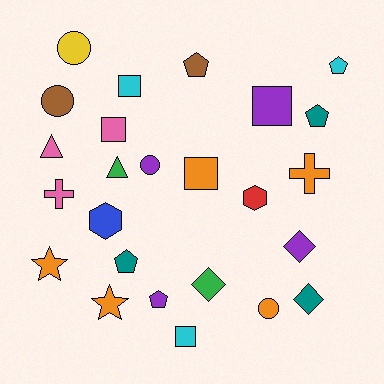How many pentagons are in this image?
There are 5 pentagons.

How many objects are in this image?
There are 25 objects.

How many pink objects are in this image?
There are 3 pink objects.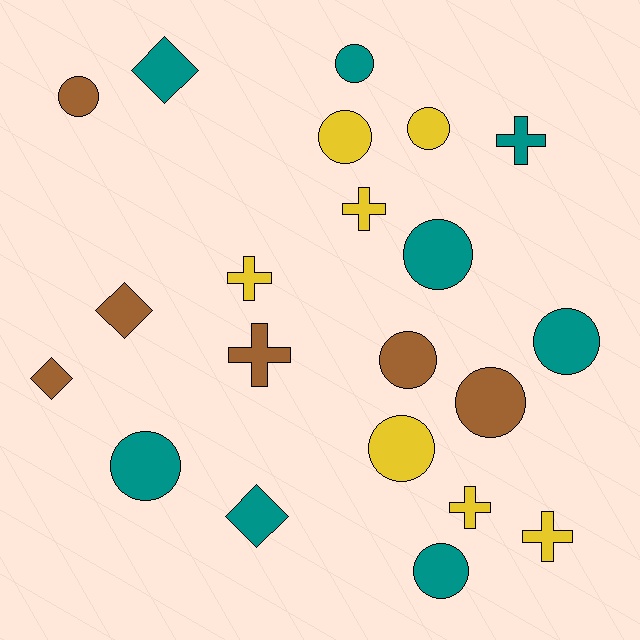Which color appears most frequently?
Teal, with 8 objects.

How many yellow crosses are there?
There are 4 yellow crosses.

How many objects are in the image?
There are 21 objects.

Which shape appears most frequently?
Circle, with 11 objects.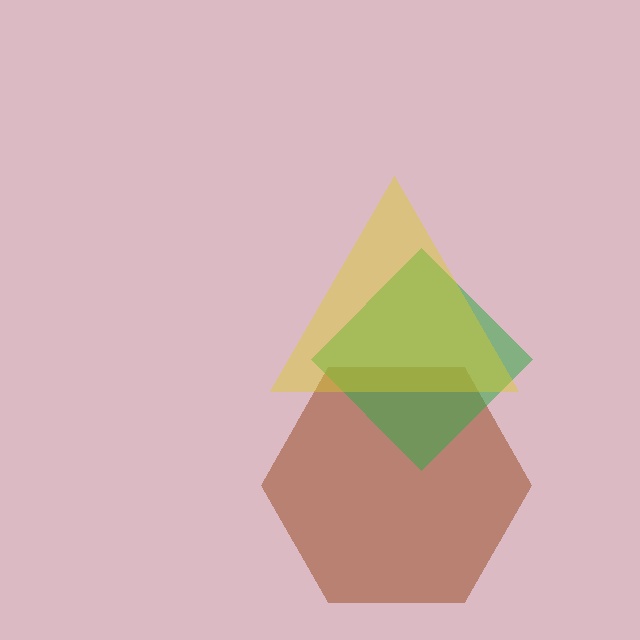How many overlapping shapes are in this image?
There are 3 overlapping shapes in the image.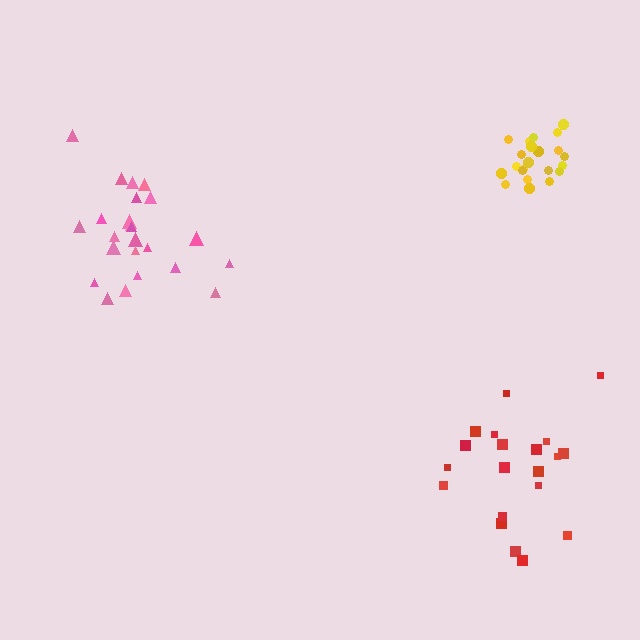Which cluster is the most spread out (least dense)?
Red.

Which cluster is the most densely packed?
Yellow.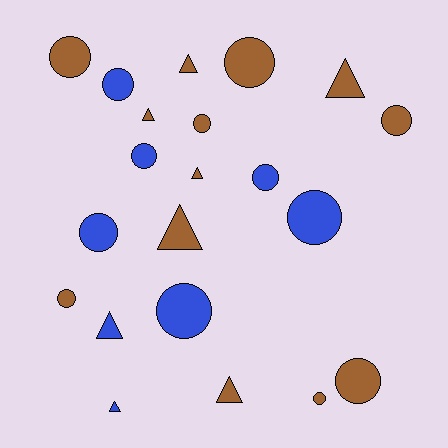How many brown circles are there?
There are 7 brown circles.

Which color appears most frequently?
Brown, with 13 objects.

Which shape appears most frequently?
Circle, with 13 objects.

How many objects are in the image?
There are 21 objects.